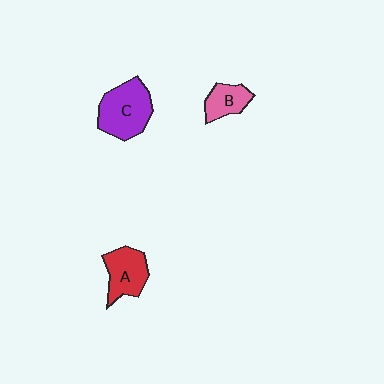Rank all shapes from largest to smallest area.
From largest to smallest: C (purple), A (red), B (pink).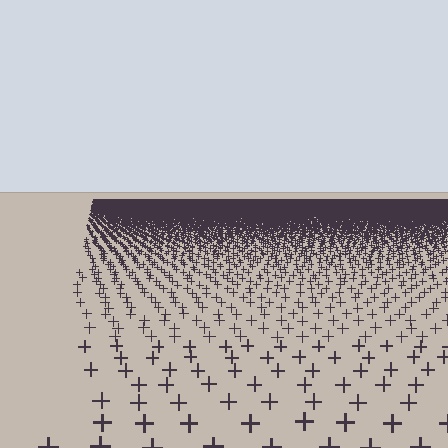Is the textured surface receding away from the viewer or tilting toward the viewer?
The surface is receding away from the viewer. Texture elements get smaller and denser toward the top.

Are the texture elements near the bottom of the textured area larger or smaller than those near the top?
Larger. Near the bottom, elements are closer to the viewer and appear at a bigger on-screen size.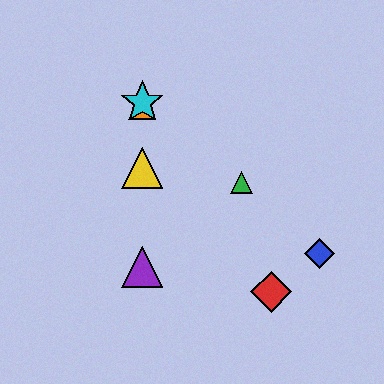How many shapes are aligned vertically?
4 shapes (the yellow triangle, the purple triangle, the orange triangle, the cyan star) are aligned vertically.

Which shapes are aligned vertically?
The yellow triangle, the purple triangle, the orange triangle, the cyan star are aligned vertically.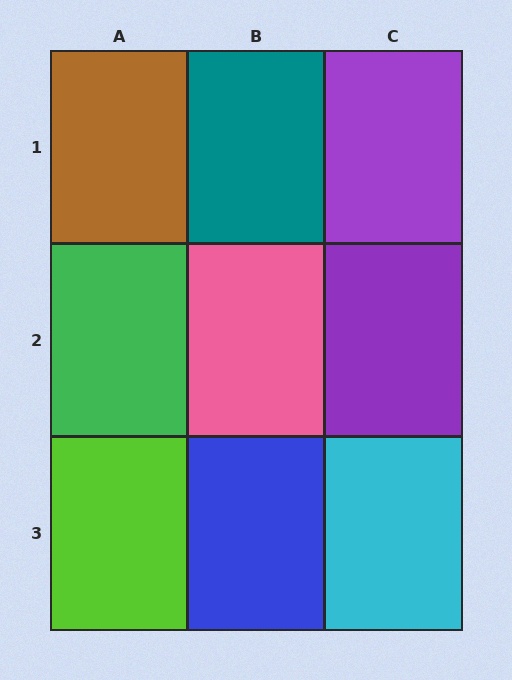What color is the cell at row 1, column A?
Brown.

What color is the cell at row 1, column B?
Teal.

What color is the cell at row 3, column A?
Lime.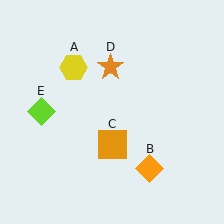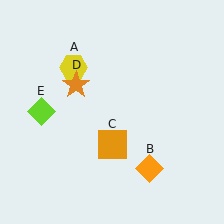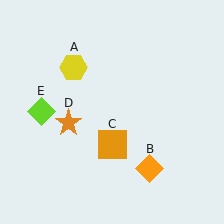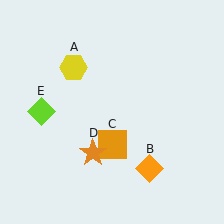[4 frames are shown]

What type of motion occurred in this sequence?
The orange star (object D) rotated counterclockwise around the center of the scene.